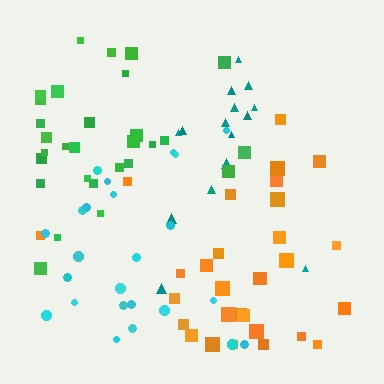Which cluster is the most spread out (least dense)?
Teal.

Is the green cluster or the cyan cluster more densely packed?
Green.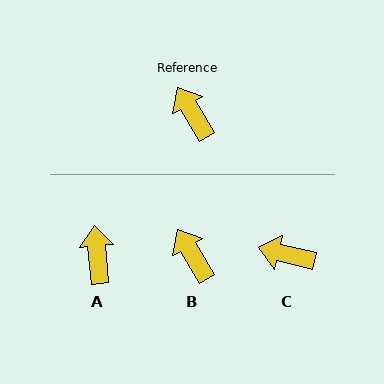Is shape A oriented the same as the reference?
No, it is off by about 24 degrees.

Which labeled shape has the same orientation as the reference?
B.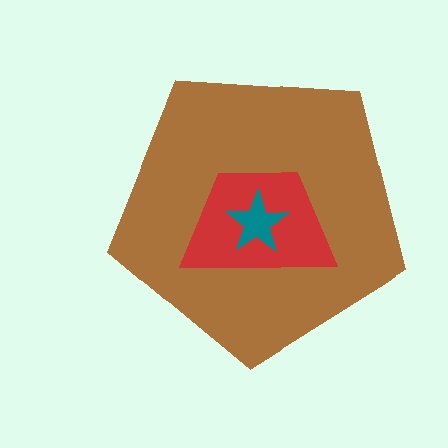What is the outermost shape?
The brown pentagon.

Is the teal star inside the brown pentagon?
Yes.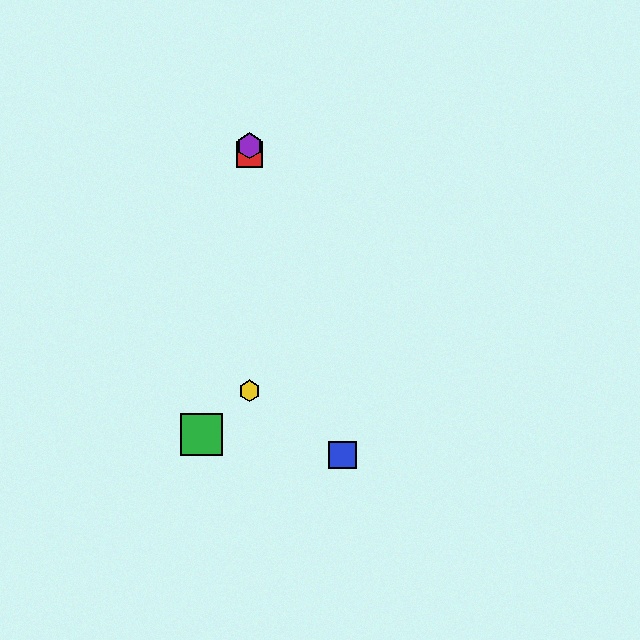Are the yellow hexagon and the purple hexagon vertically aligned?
Yes, both are at x≈249.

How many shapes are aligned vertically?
3 shapes (the red square, the yellow hexagon, the purple hexagon) are aligned vertically.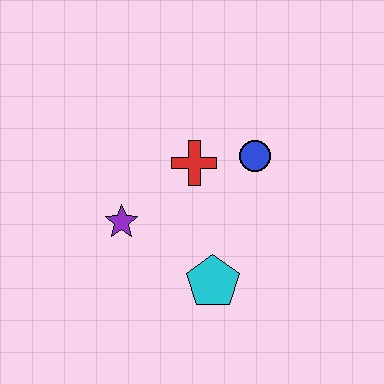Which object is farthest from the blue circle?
The purple star is farthest from the blue circle.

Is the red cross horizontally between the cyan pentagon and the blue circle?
No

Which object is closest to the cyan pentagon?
The purple star is closest to the cyan pentagon.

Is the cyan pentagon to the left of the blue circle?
Yes